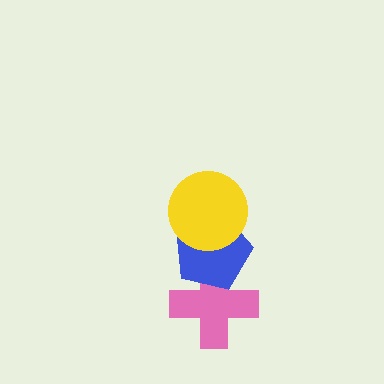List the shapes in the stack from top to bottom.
From top to bottom: the yellow circle, the blue pentagon, the pink cross.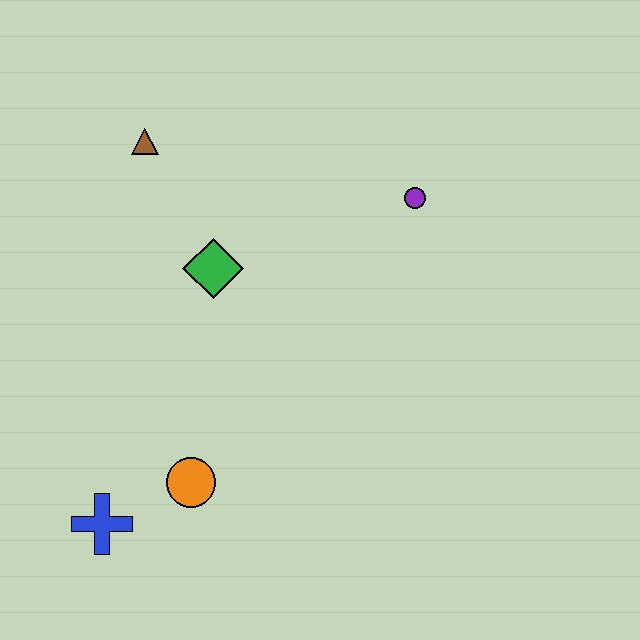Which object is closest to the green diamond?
The brown triangle is closest to the green diamond.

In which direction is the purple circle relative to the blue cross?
The purple circle is above the blue cross.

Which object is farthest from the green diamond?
The blue cross is farthest from the green diamond.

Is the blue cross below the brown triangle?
Yes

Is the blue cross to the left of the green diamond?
Yes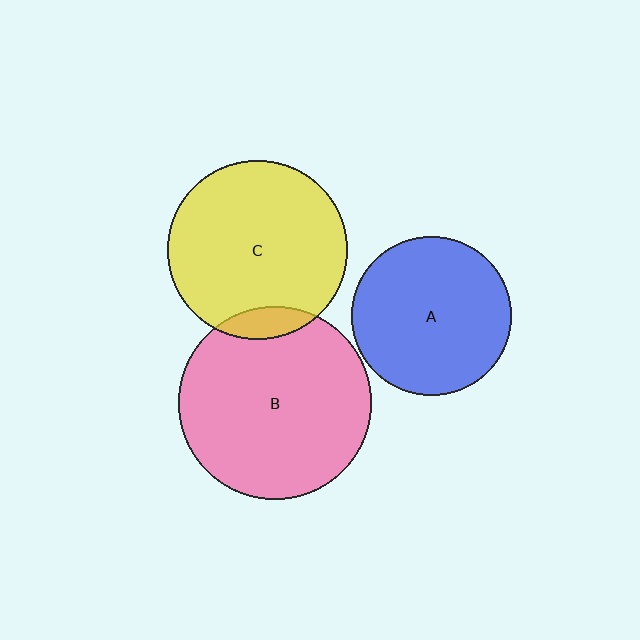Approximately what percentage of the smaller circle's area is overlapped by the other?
Approximately 10%.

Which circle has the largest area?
Circle B (pink).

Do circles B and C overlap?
Yes.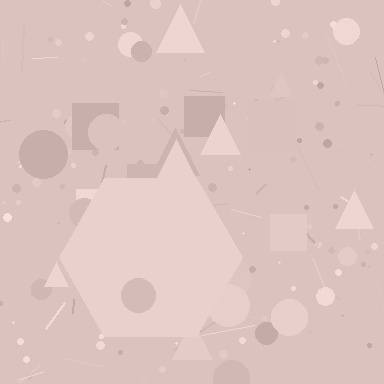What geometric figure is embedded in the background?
A hexagon is embedded in the background.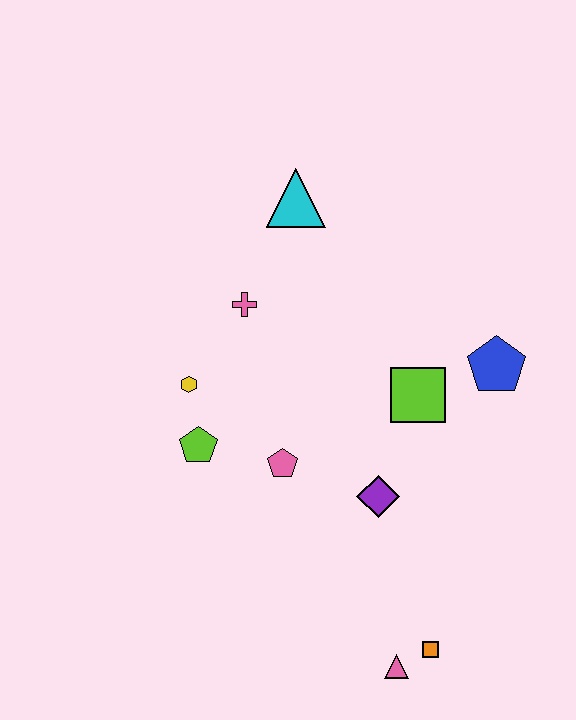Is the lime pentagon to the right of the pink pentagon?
No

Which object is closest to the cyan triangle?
The pink cross is closest to the cyan triangle.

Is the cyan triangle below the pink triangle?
No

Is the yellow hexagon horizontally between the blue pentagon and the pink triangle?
No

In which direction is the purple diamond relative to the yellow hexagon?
The purple diamond is to the right of the yellow hexagon.